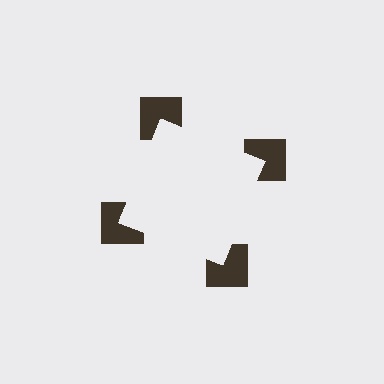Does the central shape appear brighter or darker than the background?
It typically appears slightly brighter than the background, even though no actual brightness change is drawn.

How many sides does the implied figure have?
4 sides.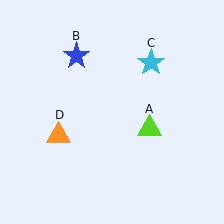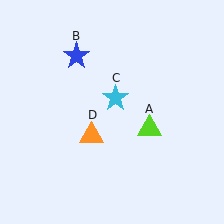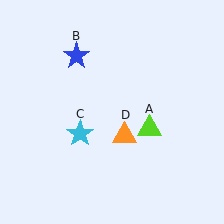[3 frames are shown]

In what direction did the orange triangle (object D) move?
The orange triangle (object D) moved right.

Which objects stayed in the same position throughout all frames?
Lime triangle (object A) and blue star (object B) remained stationary.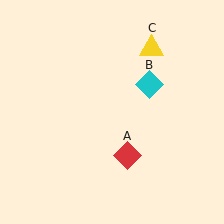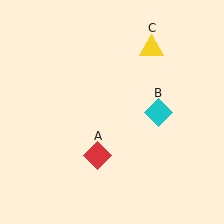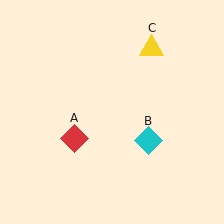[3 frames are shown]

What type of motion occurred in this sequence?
The red diamond (object A), cyan diamond (object B) rotated clockwise around the center of the scene.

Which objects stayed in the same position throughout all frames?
Yellow triangle (object C) remained stationary.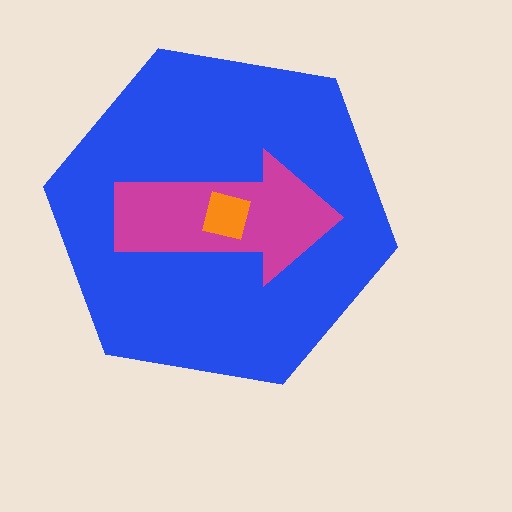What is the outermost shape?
The blue hexagon.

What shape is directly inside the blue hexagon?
The magenta arrow.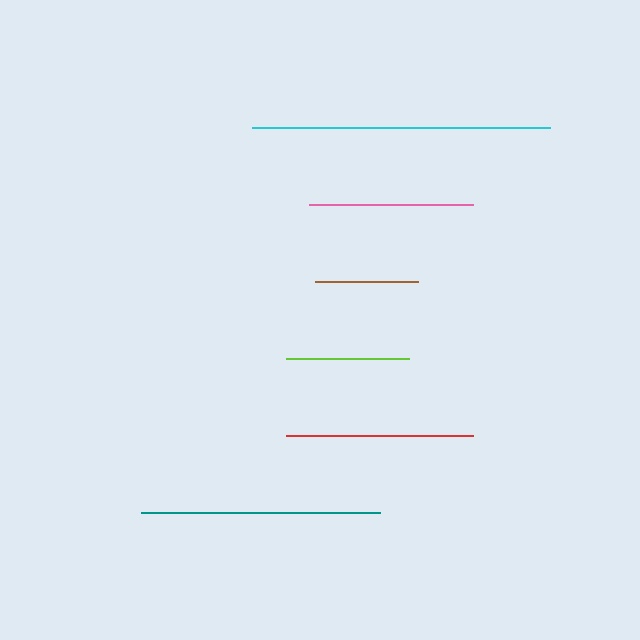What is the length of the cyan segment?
The cyan segment is approximately 298 pixels long.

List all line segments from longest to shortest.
From longest to shortest: cyan, teal, red, pink, lime, brown.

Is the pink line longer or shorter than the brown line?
The pink line is longer than the brown line.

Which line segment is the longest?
The cyan line is the longest at approximately 298 pixels.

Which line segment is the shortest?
The brown line is the shortest at approximately 102 pixels.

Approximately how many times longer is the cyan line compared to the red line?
The cyan line is approximately 1.6 times the length of the red line.